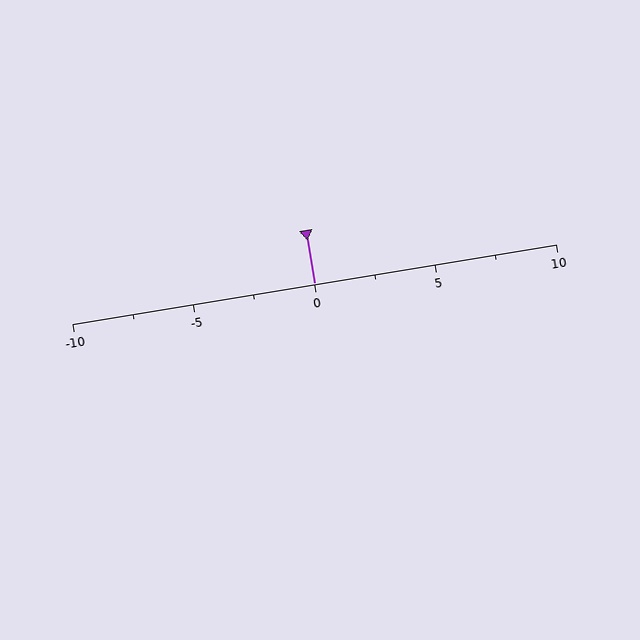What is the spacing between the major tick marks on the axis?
The major ticks are spaced 5 apart.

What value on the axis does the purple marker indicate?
The marker indicates approximately 0.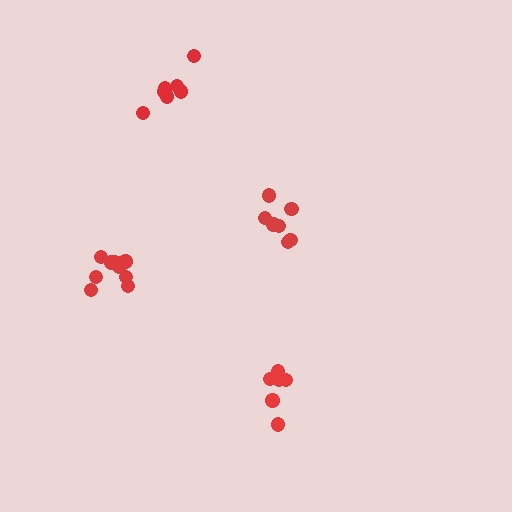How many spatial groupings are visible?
There are 4 spatial groupings.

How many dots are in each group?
Group 1: 7 dots, Group 2: 6 dots, Group 3: 10 dots, Group 4: 7 dots (30 total).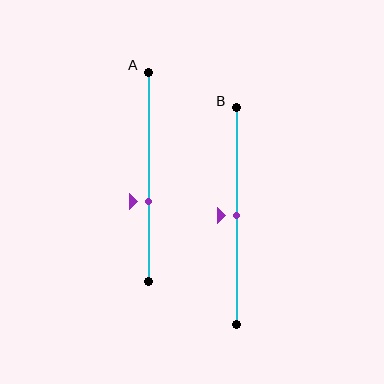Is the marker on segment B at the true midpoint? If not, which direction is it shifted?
Yes, the marker on segment B is at the true midpoint.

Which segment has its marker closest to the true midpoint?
Segment B has its marker closest to the true midpoint.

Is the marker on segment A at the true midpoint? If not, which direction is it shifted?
No, the marker on segment A is shifted downward by about 12% of the segment length.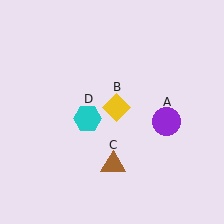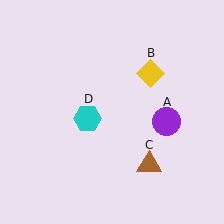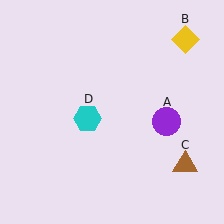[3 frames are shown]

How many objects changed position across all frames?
2 objects changed position: yellow diamond (object B), brown triangle (object C).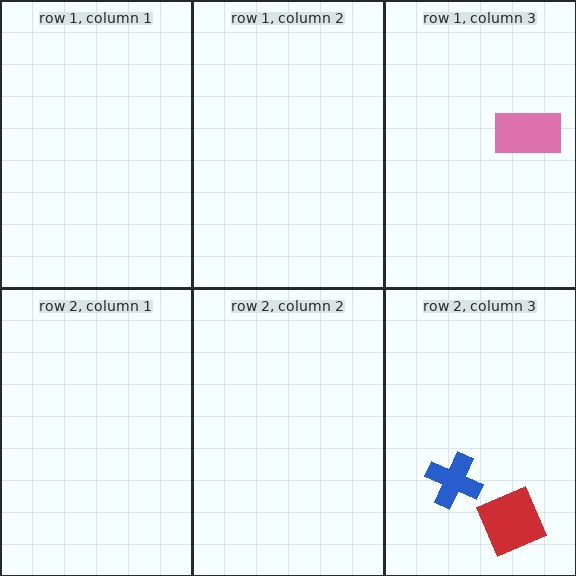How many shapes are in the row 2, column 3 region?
2.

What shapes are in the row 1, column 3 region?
The pink rectangle.